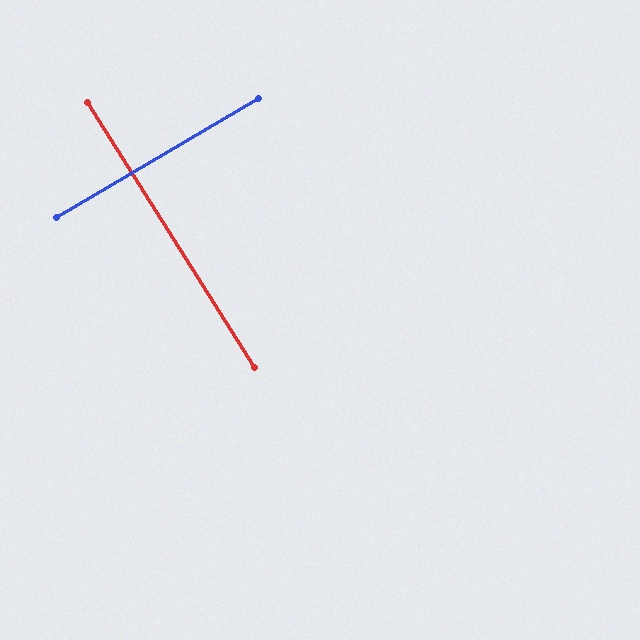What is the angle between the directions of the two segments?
Approximately 88 degrees.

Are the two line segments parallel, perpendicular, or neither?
Perpendicular — they meet at approximately 88°.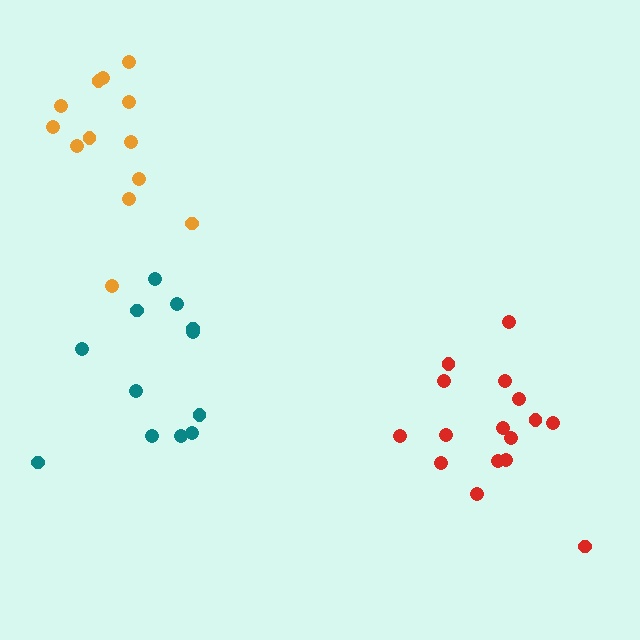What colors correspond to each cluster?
The clusters are colored: red, teal, orange.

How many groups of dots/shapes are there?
There are 3 groups.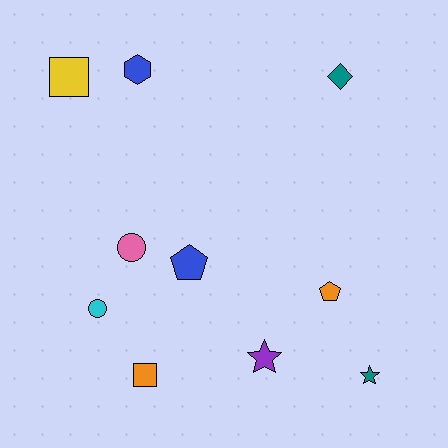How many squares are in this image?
There are 2 squares.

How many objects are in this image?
There are 10 objects.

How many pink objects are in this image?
There is 1 pink object.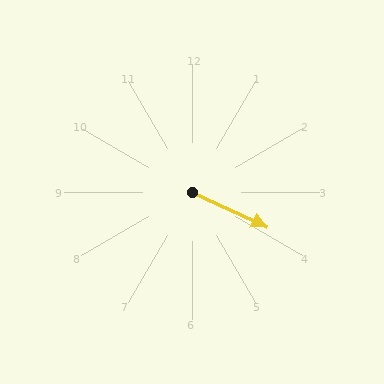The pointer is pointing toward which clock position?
Roughly 4 o'clock.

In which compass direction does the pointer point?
Southeast.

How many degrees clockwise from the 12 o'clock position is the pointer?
Approximately 115 degrees.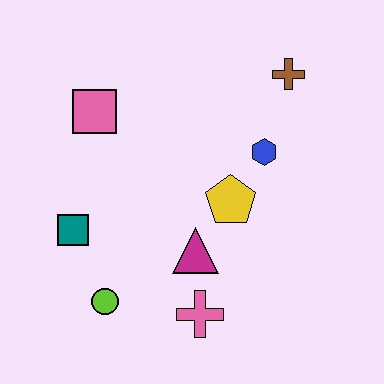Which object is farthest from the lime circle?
The brown cross is farthest from the lime circle.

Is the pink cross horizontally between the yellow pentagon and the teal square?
Yes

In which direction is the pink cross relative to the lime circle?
The pink cross is to the right of the lime circle.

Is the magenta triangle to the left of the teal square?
No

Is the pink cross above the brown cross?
No